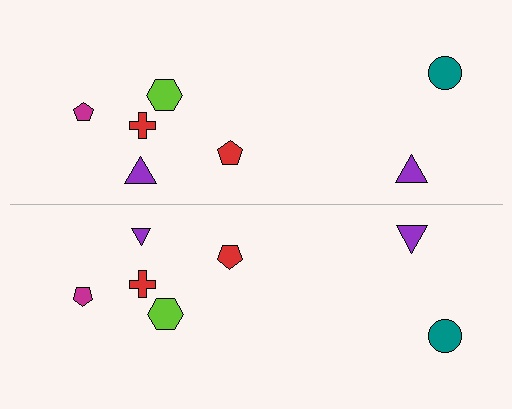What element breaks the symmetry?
The purple triangle on the bottom side has a different size than its mirror counterpart.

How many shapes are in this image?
There are 14 shapes in this image.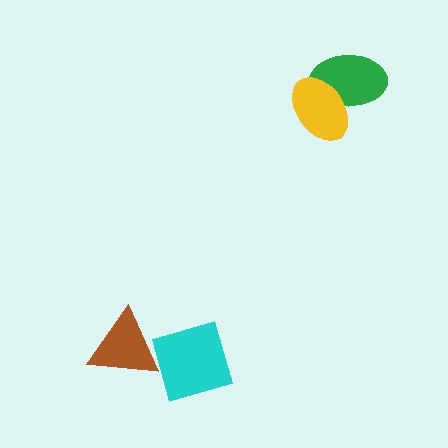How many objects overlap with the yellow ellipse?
1 object overlaps with the yellow ellipse.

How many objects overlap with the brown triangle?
1 object overlaps with the brown triangle.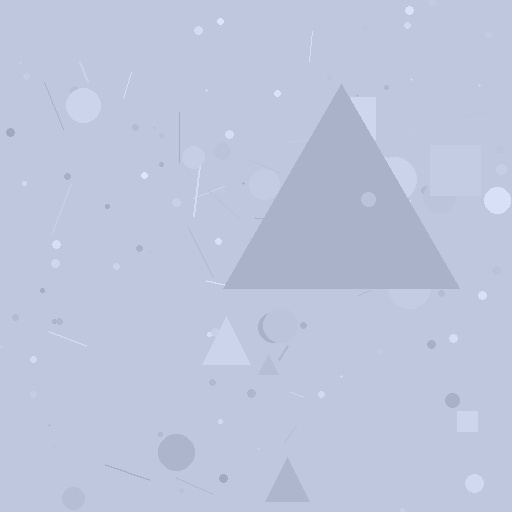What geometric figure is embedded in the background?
A triangle is embedded in the background.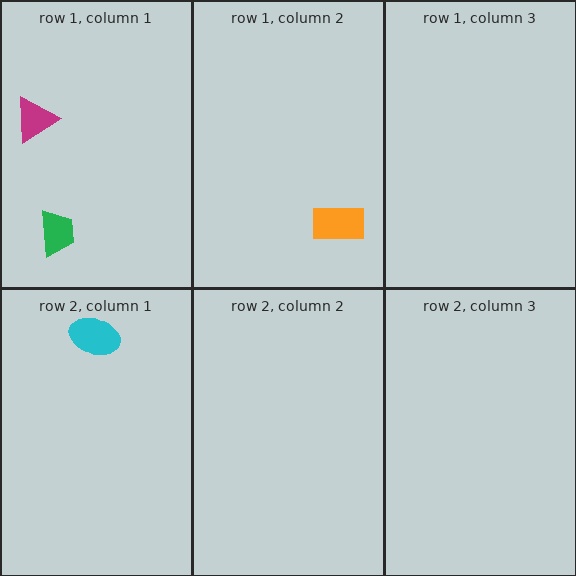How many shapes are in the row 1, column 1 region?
2.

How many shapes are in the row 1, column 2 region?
1.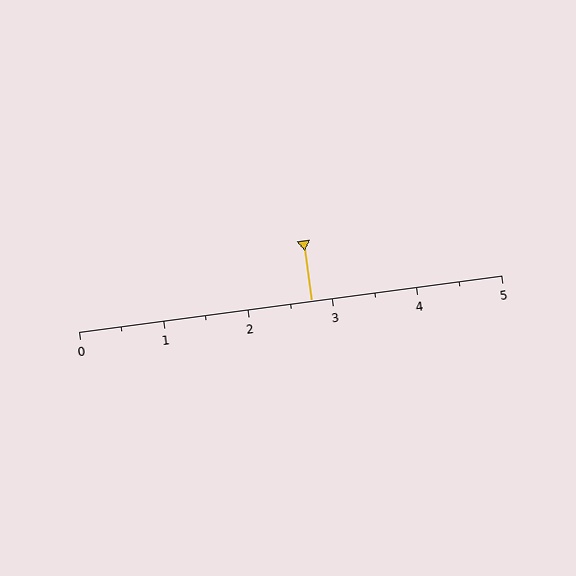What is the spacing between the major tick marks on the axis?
The major ticks are spaced 1 apart.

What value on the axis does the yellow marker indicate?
The marker indicates approximately 2.8.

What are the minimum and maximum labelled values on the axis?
The axis runs from 0 to 5.